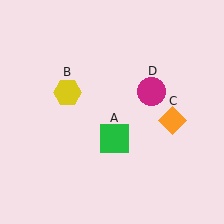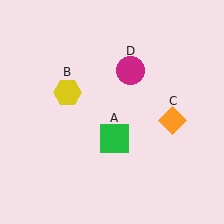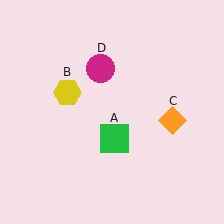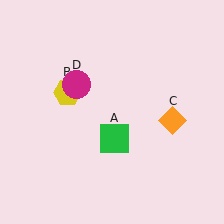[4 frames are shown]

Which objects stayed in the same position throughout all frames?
Green square (object A) and yellow hexagon (object B) and orange diamond (object C) remained stationary.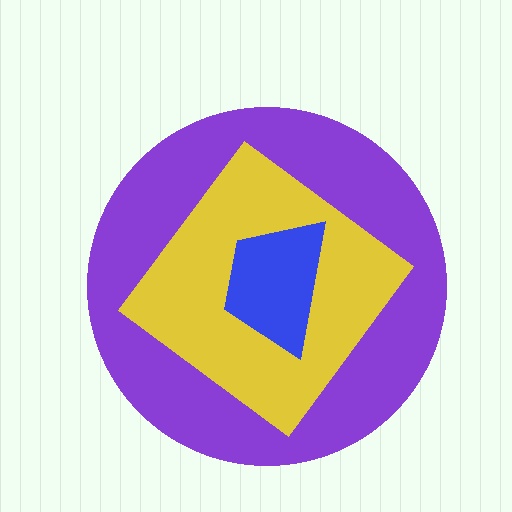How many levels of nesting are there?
3.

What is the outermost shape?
The purple circle.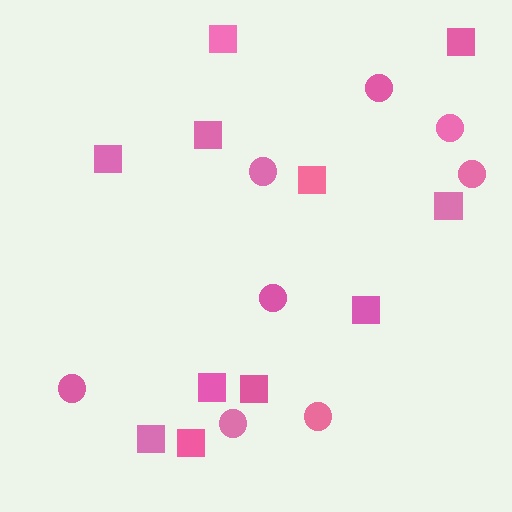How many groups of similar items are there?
There are 2 groups: one group of squares (11) and one group of circles (8).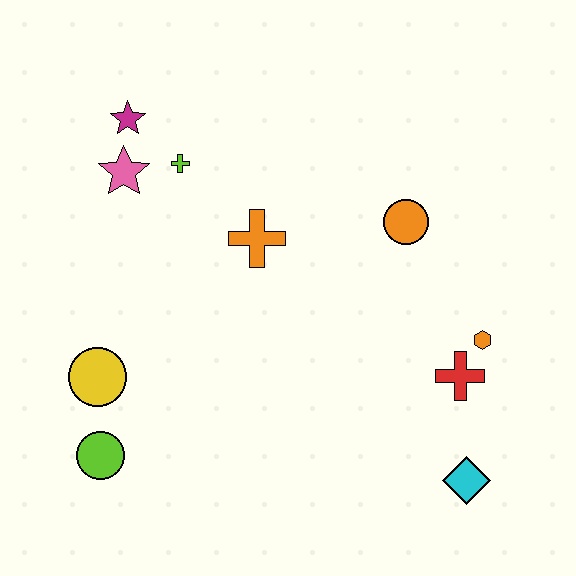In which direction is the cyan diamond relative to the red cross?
The cyan diamond is below the red cross.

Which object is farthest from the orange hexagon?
The magenta star is farthest from the orange hexagon.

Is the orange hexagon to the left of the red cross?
No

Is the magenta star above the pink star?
Yes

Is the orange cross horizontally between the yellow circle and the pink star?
No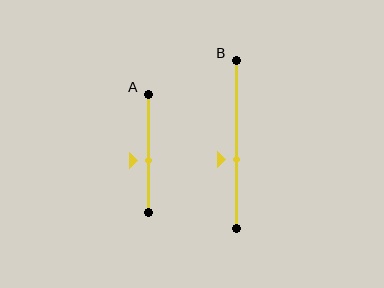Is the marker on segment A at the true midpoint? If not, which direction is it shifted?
No, the marker on segment A is shifted downward by about 6% of the segment length.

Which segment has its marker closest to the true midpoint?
Segment A has its marker closest to the true midpoint.